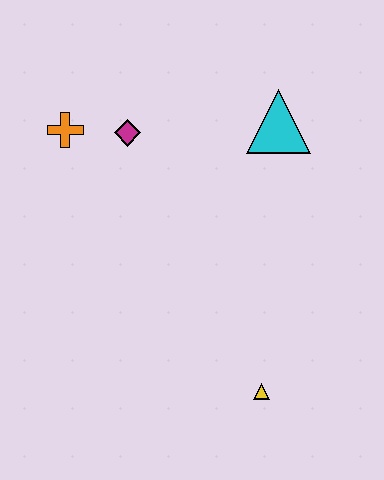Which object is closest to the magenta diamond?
The orange cross is closest to the magenta diamond.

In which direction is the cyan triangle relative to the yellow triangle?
The cyan triangle is above the yellow triangle.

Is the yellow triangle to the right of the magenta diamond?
Yes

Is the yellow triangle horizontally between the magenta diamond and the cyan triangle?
Yes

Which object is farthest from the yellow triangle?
The orange cross is farthest from the yellow triangle.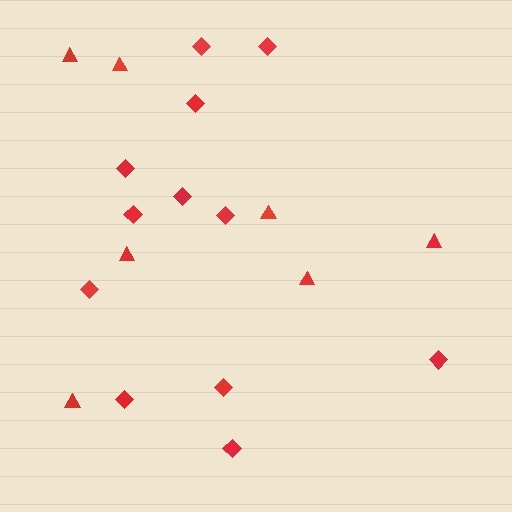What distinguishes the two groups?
There are 2 groups: one group of diamonds (12) and one group of triangles (7).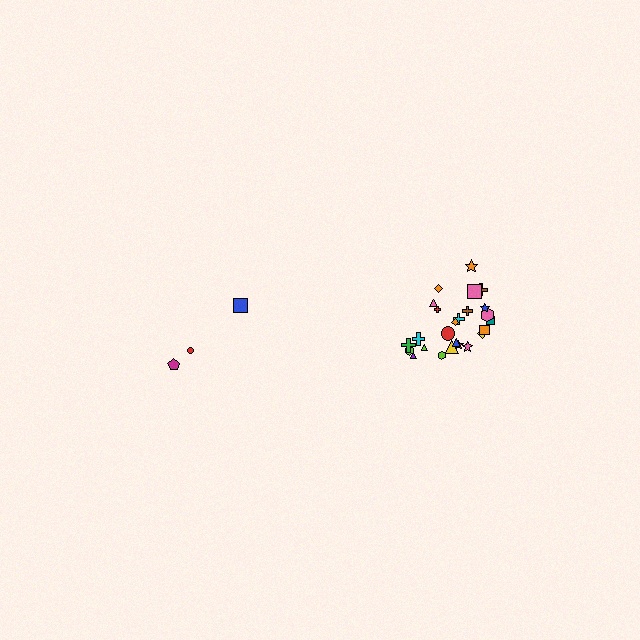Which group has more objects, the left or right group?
The right group.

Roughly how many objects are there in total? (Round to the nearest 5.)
Roughly 30 objects in total.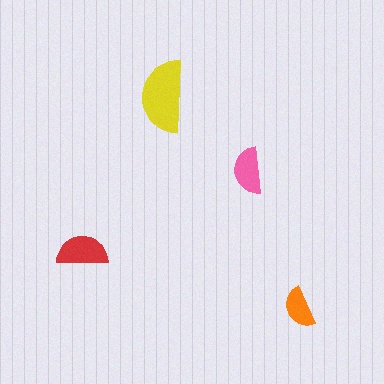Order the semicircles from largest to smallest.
the yellow one, the red one, the pink one, the orange one.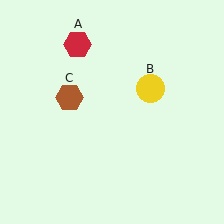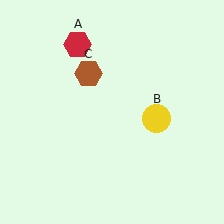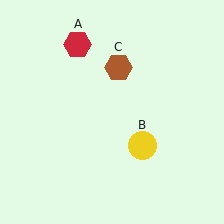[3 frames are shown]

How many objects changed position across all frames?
2 objects changed position: yellow circle (object B), brown hexagon (object C).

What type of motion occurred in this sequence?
The yellow circle (object B), brown hexagon (object C) rotated clockwise around the center of the scene.